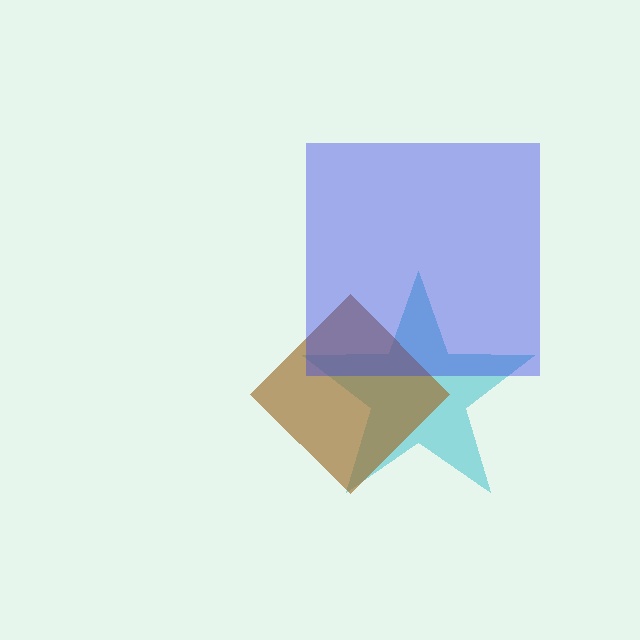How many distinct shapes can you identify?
There are 3 distinct shapes: a cyan star, a brown diamond, a blue square.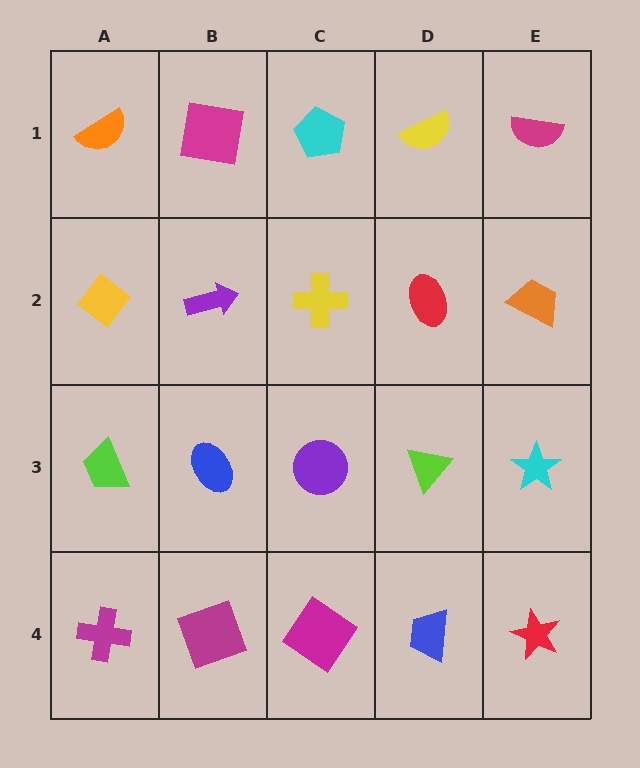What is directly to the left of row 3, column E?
A lime triangle.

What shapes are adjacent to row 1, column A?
A yellow diamond (row 2, column A), a magenta square (row 1, column B).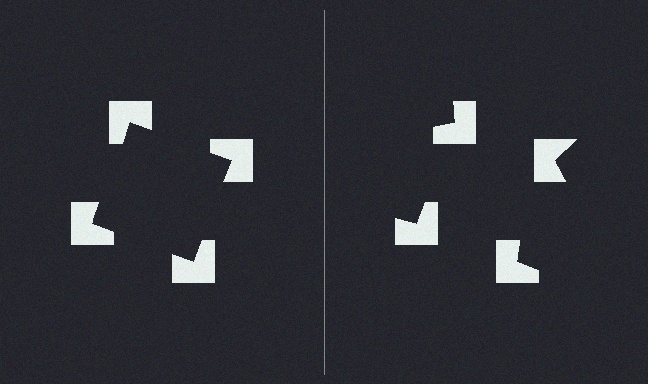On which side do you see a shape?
An illusory square appears on the left side. On the right side the wedge cuts are rotated, so no coherent shape forms.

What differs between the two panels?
The notched squares are positioned identically on both sides; only the wedge orientations differ. On the left they align to a square; on the right they are misaligned.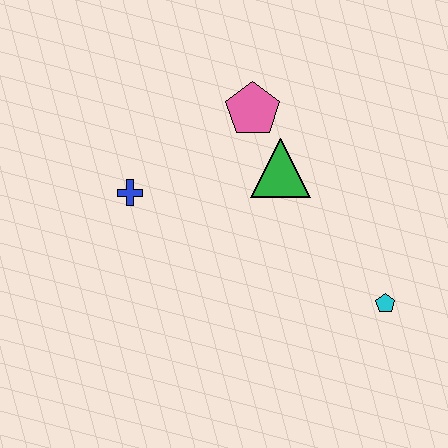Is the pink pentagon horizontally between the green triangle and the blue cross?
Yes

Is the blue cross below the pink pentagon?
Yes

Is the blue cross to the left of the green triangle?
Yes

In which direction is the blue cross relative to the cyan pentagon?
The blue cross is to the left of the cyan pentagon.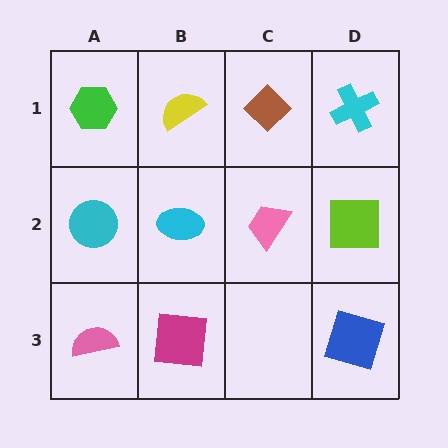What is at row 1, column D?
A cyan cross.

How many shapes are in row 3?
3 shapes.